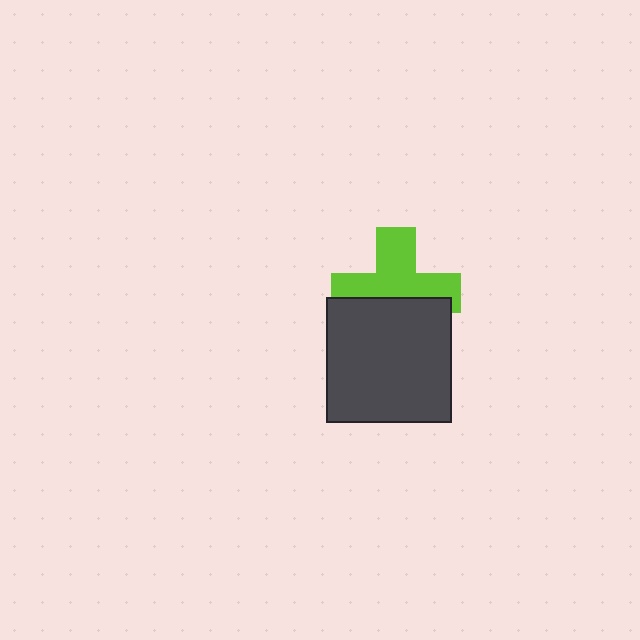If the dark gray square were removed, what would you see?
You would see the complete lime cross.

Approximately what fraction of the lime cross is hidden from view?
Roughly 42% of the lime cross is hidden behind the dark gray square.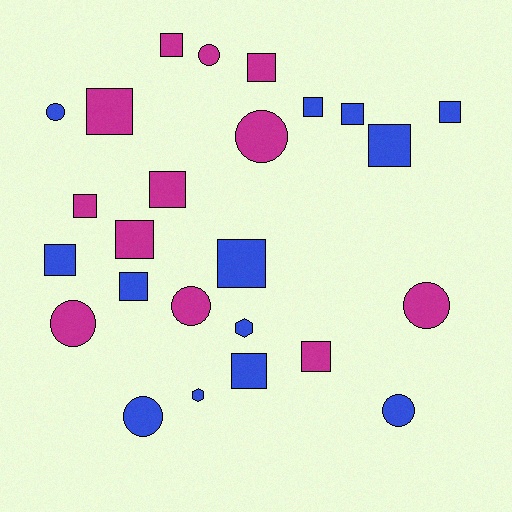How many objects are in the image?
There are 25 objects.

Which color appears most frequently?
Blue, with 13 objects.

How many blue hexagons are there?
There are 2 blue hexagons.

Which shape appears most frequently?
Square, with 15 objects.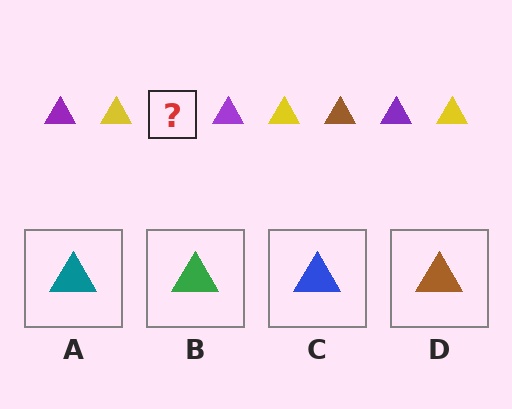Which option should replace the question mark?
Option D.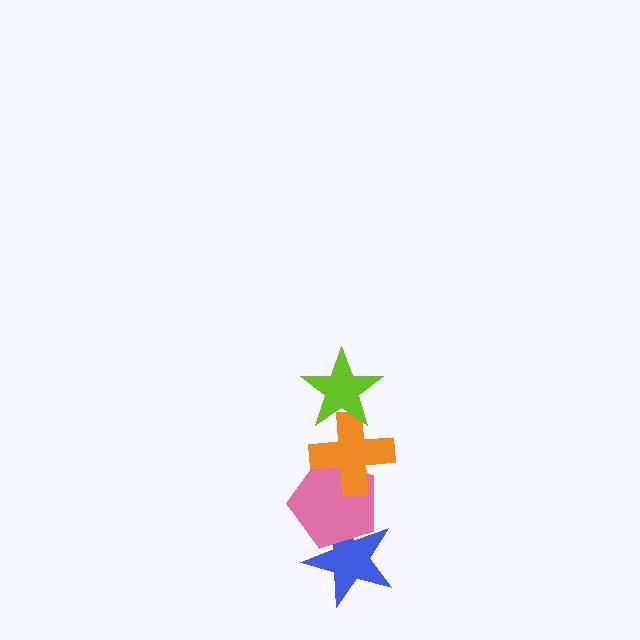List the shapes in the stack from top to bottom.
From top to bottom: the lime star, the orange cross, the pink pentagon, the blue star.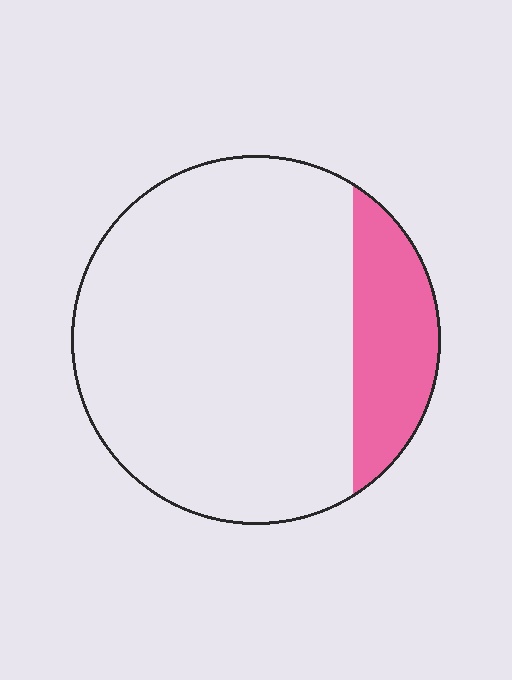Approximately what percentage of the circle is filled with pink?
Approximately 20%.